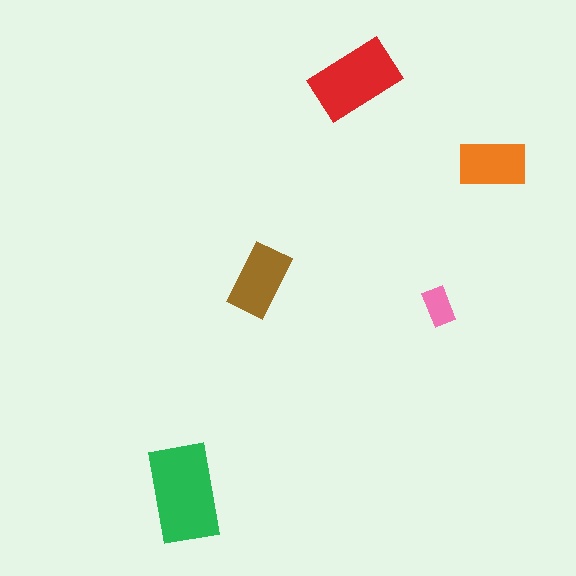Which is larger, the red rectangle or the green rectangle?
The green one.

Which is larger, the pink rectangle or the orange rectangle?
The orange one.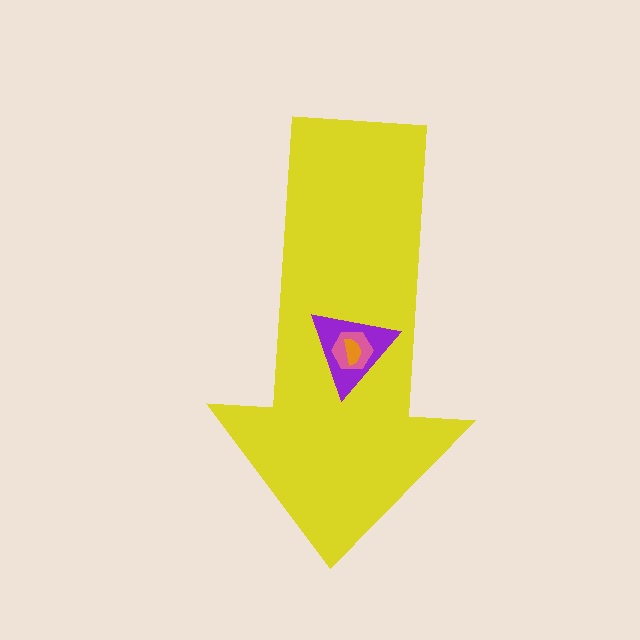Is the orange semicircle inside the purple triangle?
Yes.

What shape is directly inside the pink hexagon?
The orange semicircle.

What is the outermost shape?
The yellow arrow.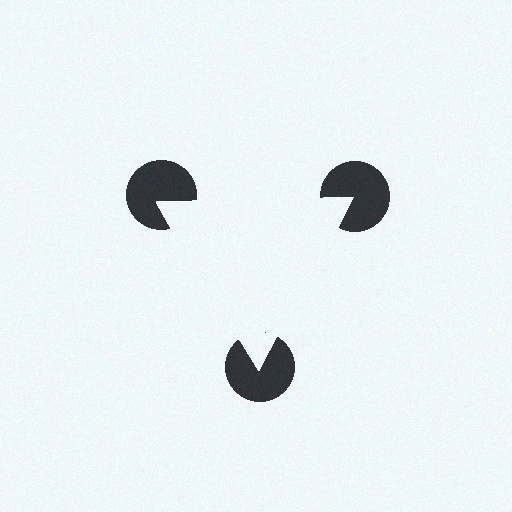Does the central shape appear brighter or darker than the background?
It typically appears slightly brighter than the background, even though no actual brightness change is drawn.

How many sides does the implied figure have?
3 sides.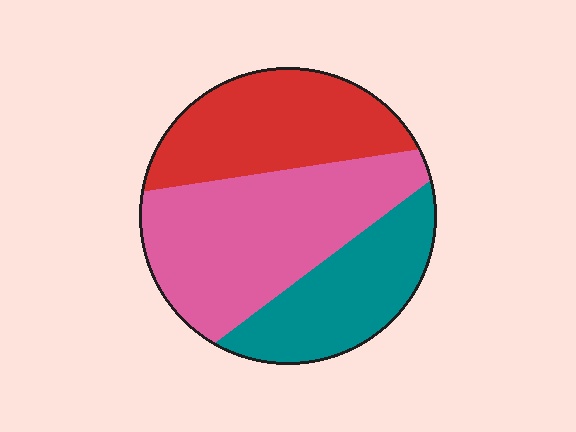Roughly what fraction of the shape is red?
Red covers about 30% of the shape.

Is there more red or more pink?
Pink.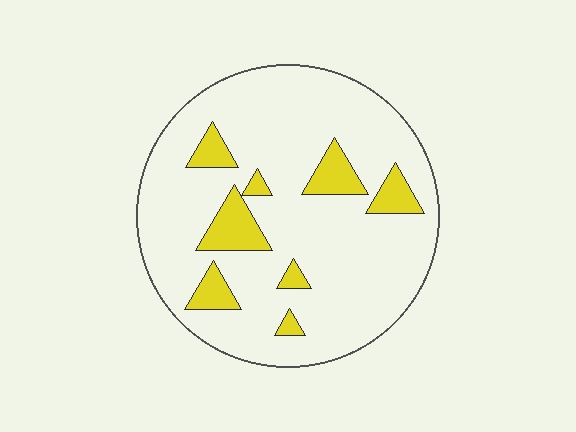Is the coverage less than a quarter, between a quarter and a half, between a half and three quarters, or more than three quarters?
Less than a quarter.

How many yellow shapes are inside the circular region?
8.